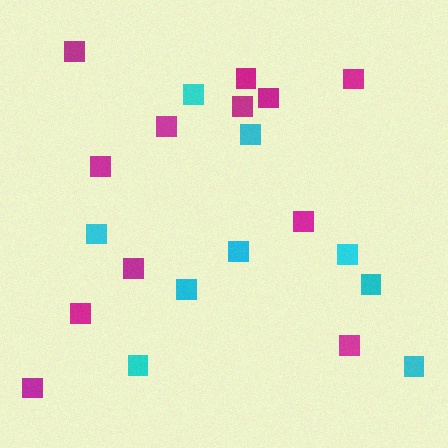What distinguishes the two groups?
There are 2 groups: one group of cyan squares (9) and one group of magenta squares (12).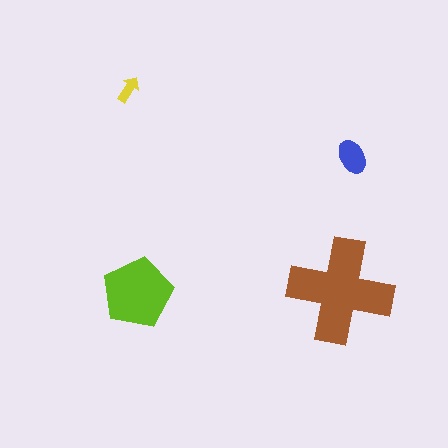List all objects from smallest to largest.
The yellow arrow, the blue ellipse, the lime pentagon, the brown cross.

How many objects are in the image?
There are 4 objects in the image.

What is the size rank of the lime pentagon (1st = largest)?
2nd.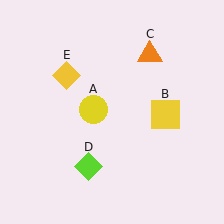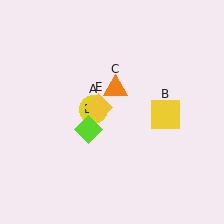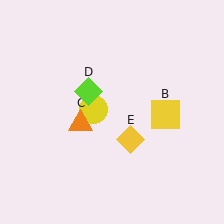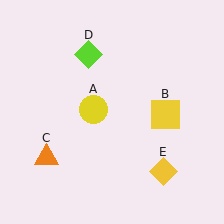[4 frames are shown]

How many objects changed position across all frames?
3 objects changed position: orange triangle (object C), lime diamond (object D), yellow diamond (object E).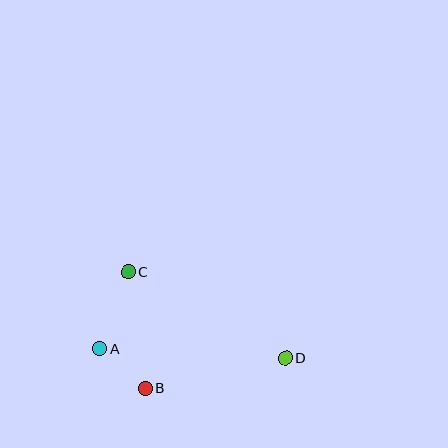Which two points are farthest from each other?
Points A and D are farthest from each other.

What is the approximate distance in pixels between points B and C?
The distance between B and C is approximately 118 pixels.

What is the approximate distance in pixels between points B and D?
The distance between B and D is approximately 144 pixels.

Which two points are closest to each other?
Points A and B are closest to each other.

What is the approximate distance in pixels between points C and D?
The distance between C and D is approximately 179 pixels.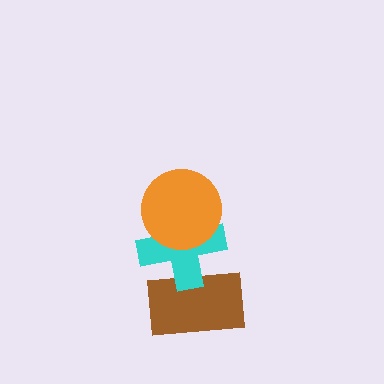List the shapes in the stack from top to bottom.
From top to bottom: the orange circle, the cyan cross, the brown rectangle.